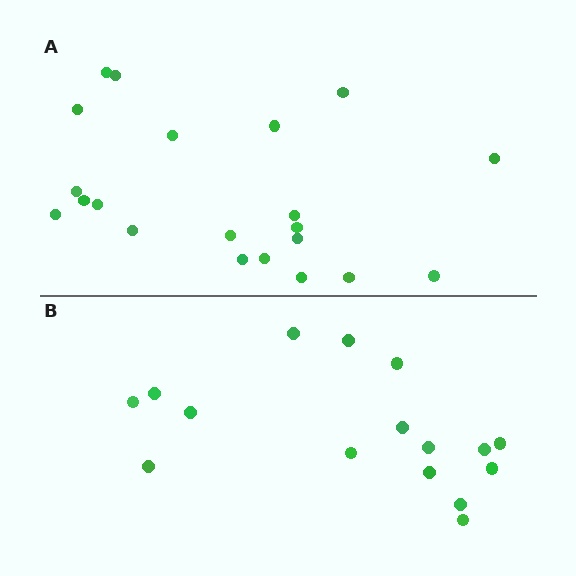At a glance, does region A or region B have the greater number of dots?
Region A (the top region) has more dots.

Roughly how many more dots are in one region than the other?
Region A has about 5 more dots than region B.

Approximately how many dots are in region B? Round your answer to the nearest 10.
About 20 dots. (The exact count is 16, which rounds to 20.)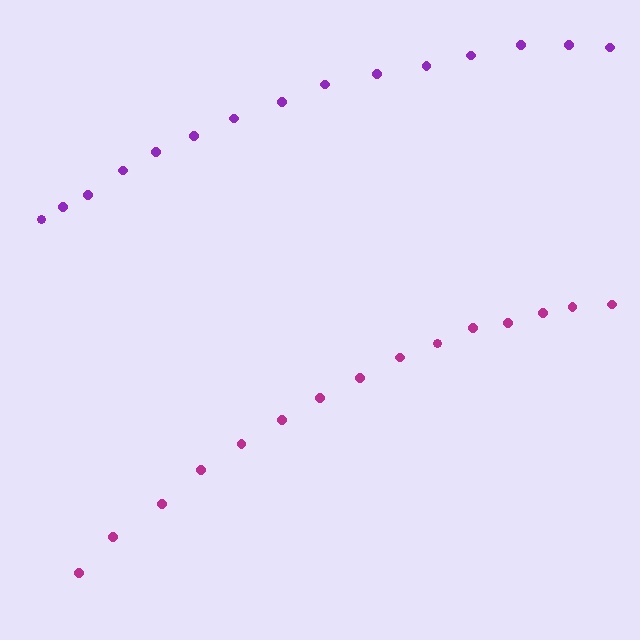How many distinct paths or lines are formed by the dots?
There are 2 distinct paths.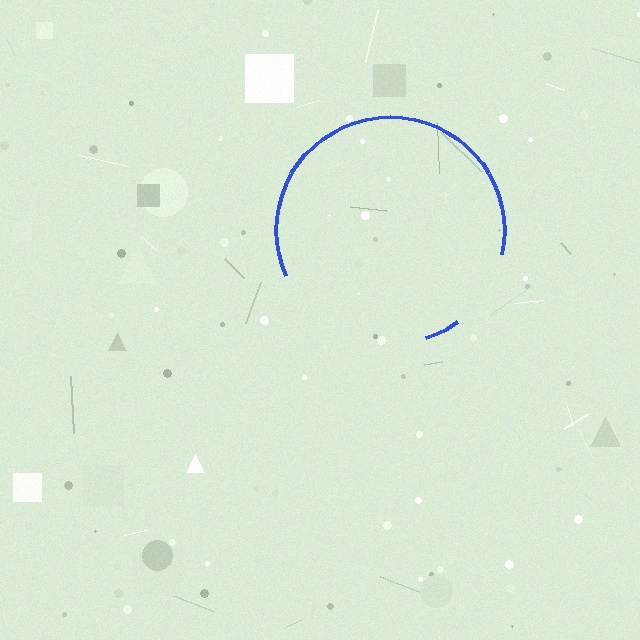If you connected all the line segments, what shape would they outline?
They would outline a circle.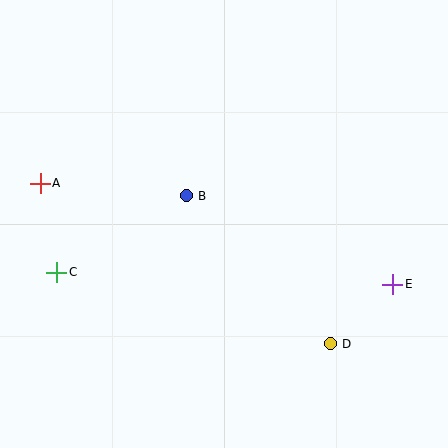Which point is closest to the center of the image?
Point B at (186, 196) is closest to the center.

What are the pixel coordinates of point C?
Point C is at (57, 272).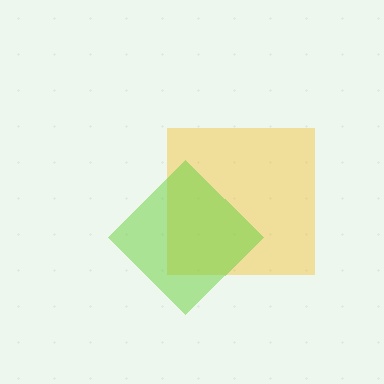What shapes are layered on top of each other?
The layered shapes are: a yellow square, a lime diamond.